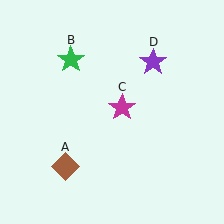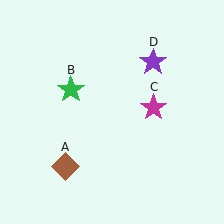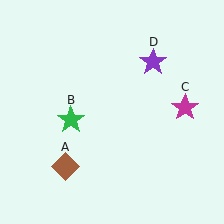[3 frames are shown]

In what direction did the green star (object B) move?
The green star (object B) moved down.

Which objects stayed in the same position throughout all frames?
Brown diamond (object A) and purple star (object D) remained stationary.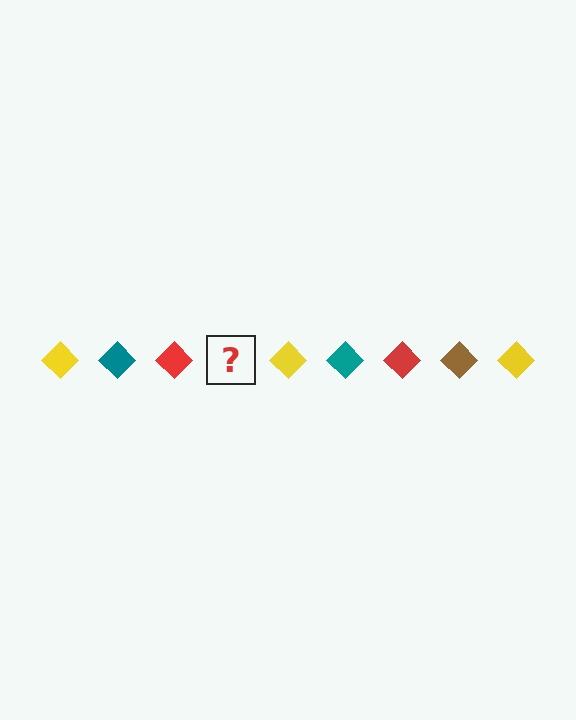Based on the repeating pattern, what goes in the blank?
The blank should be a brown diamond.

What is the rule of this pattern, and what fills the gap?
The rule is that the pattern cycles through yellow, teal, red, brown diamonds. The gap should be filled with a brown diamond.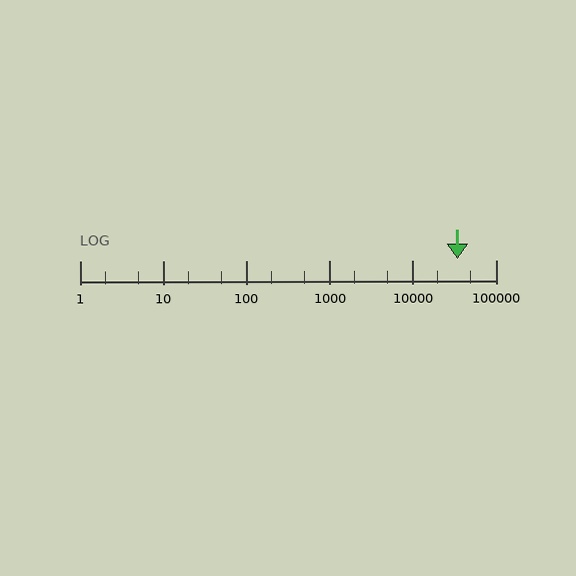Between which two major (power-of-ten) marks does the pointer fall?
The pointer is between 10000 and 100000.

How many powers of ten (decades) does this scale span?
The scale spans 5 decades, from 1 to 100000.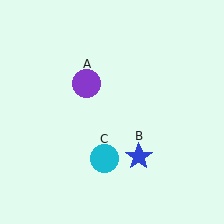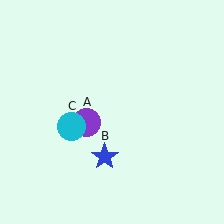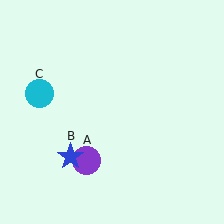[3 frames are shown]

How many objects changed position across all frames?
3 objects changed position: purple circle (object A), blue star (object B), cyan circle (object C).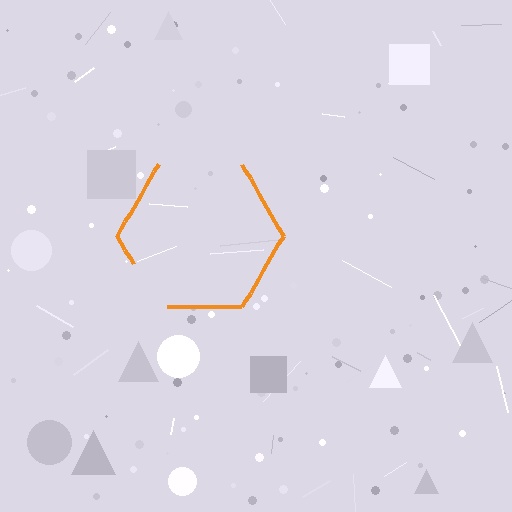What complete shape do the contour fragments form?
The contour fragments form a hexagon.